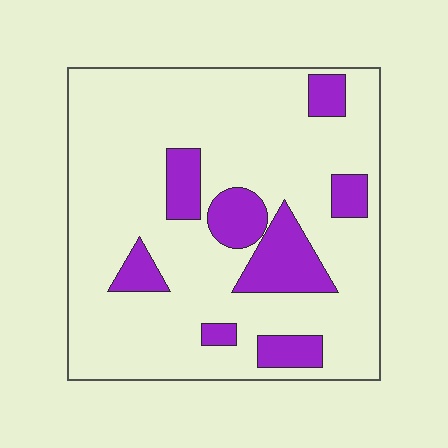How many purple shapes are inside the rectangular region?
8.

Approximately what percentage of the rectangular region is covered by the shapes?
Approximately 20%.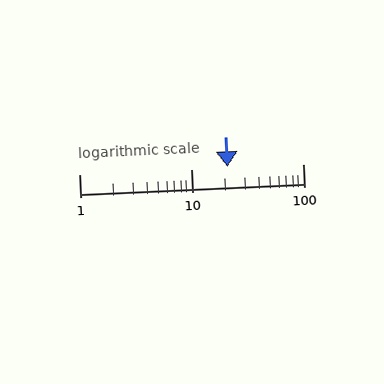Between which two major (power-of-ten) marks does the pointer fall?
The pointer is between 10 and 100.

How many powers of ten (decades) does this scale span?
The scale spans 2 decades, from 1 to 100.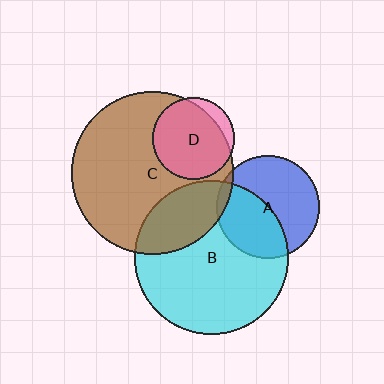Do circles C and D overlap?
Yes.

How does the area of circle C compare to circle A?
Approximately 2.5 times.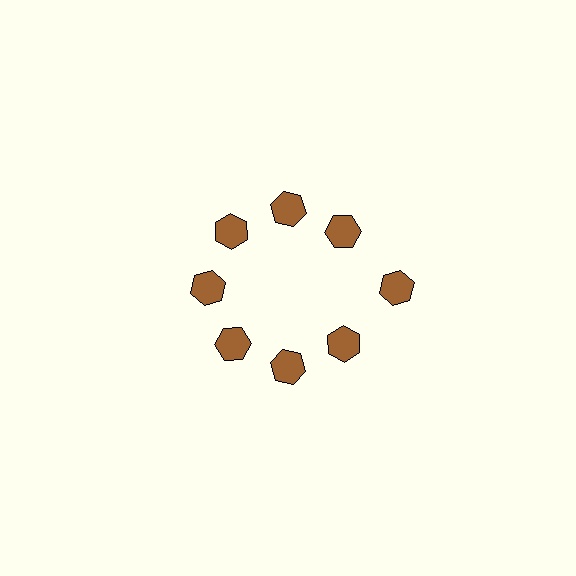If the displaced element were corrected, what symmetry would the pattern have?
It would have 8-fold rotational symmetry — the pattern would map onto itself every 45 degrees.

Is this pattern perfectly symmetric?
No. The 8 brown hexagons are arranged in a ring, but one element near the 3 o'clock position is pushed outward from the center, breaking the 8-fold rotational symmetry.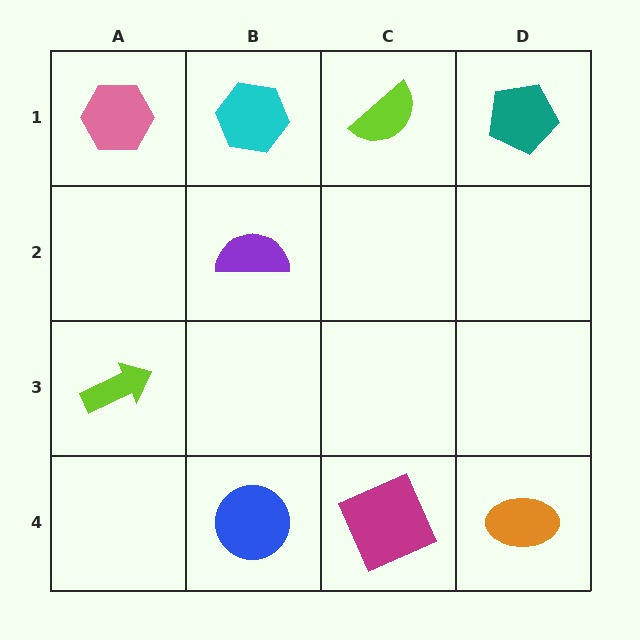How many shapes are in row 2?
1 shape.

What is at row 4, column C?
A magenta square.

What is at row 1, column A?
A pink hexagon.